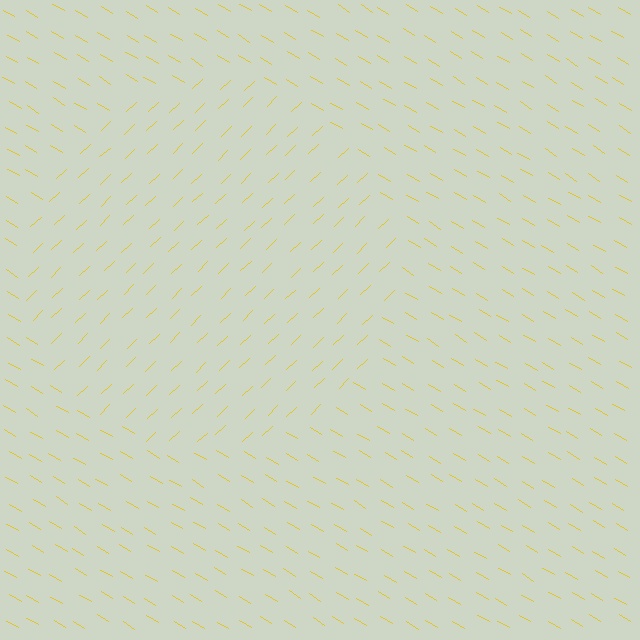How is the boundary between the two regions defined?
The boundary is defined purely by a change in line orientation (approximately 74 degrees difference). All lines are the same color and thickness.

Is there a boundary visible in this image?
Yes, there is a texture boundary formed by a change in line orientation.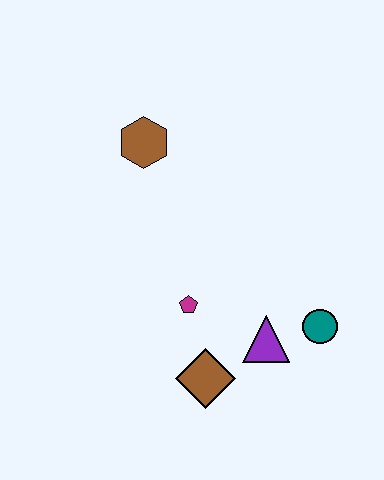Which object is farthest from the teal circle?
The brown hexagon is farthest from the teal circle.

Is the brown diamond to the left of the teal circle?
Yes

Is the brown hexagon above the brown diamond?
Yes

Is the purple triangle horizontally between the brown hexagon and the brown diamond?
No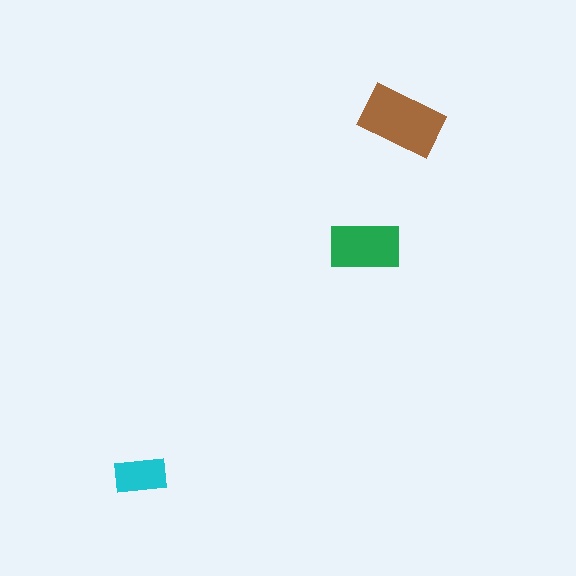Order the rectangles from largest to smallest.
the brown one, the green one, the cyan one.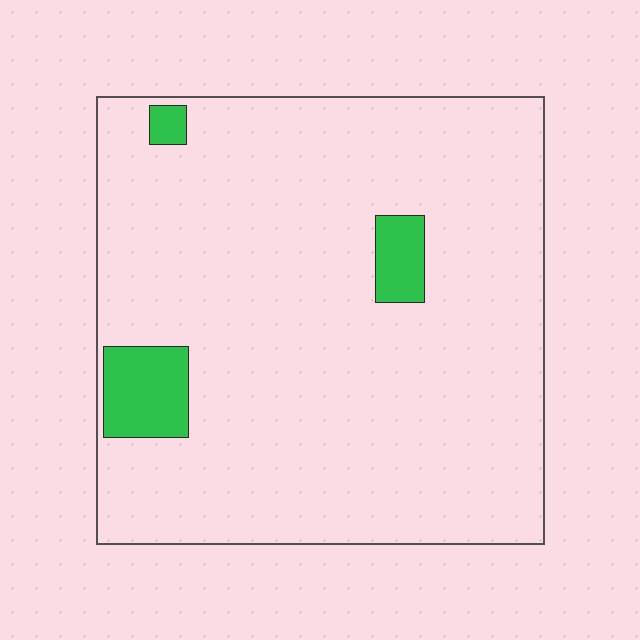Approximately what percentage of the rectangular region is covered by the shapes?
Approximately 5%.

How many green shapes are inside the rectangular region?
3.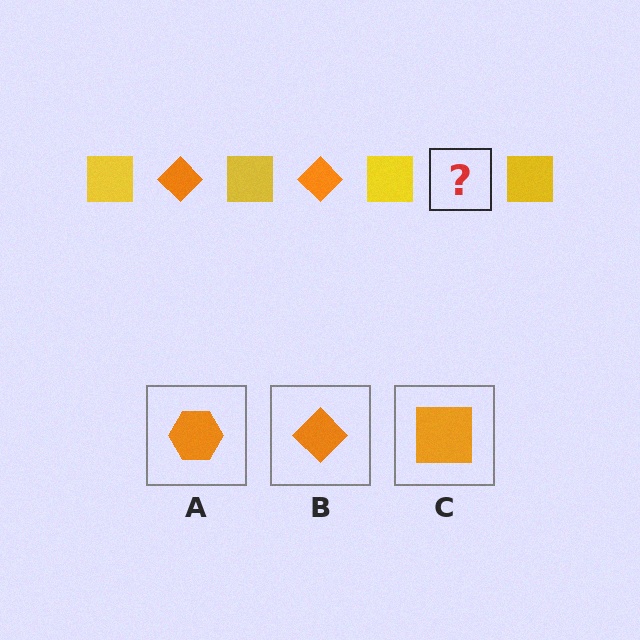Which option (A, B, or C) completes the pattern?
B.